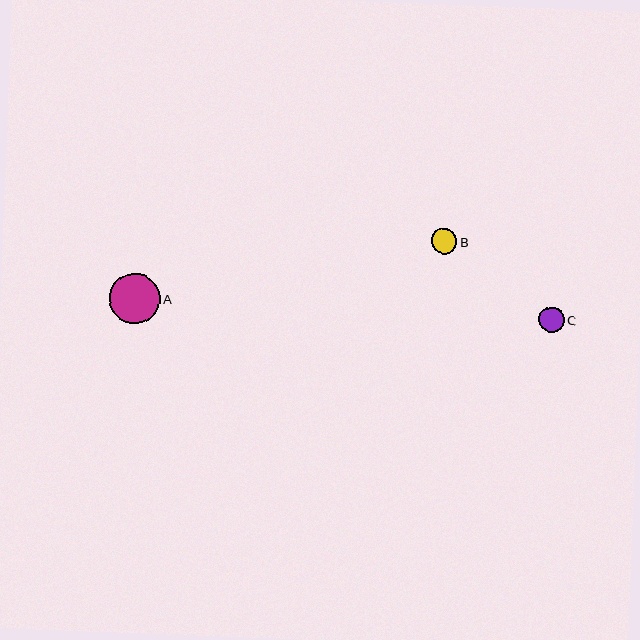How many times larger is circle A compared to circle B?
Circle A is approximately 2.0 times the size of circle B.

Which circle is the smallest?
Circle C is the smallest with a size of approximately 25 pixels.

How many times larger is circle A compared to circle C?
Circle A is approximately 2.0 times the size of circle C.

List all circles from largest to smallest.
From largest to smallest: A, B, C.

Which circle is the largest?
Circle A is the largest with a size of approximately 51 pixels.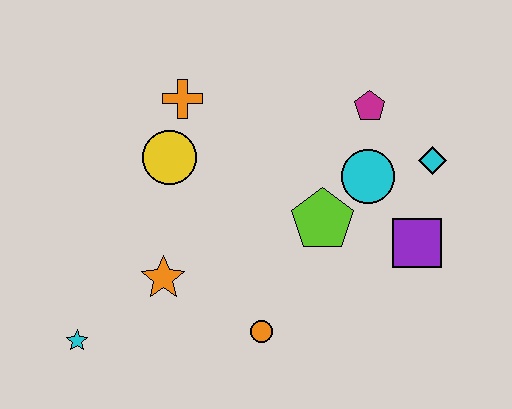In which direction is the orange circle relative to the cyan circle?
The orange circle is below the cyan circle.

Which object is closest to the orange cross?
The yellow circle is closest to the orange cross.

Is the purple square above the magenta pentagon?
No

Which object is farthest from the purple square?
The cyan star is farthest from the purple square.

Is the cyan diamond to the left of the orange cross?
No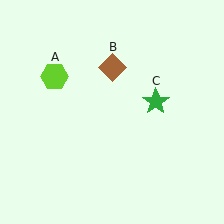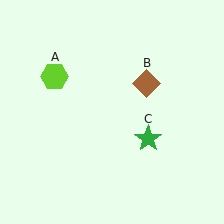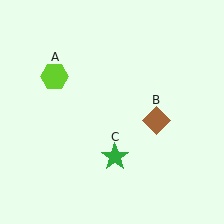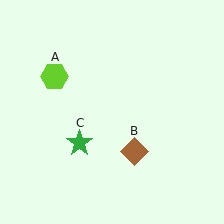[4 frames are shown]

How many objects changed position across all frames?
2 objects changed position: brown diamond (object B), green star (object C).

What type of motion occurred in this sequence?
The brown diamond (object B), green star (object C) rotated clockwise around the center of the scene.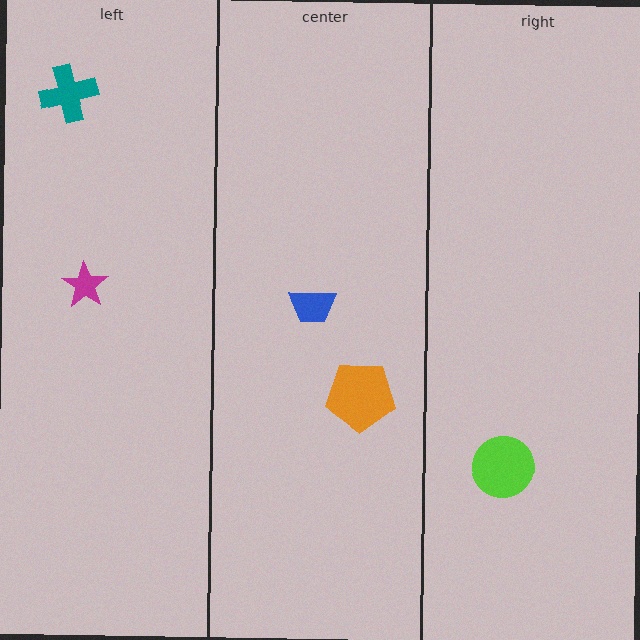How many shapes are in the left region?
2.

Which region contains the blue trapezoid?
The center region.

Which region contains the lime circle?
The right region.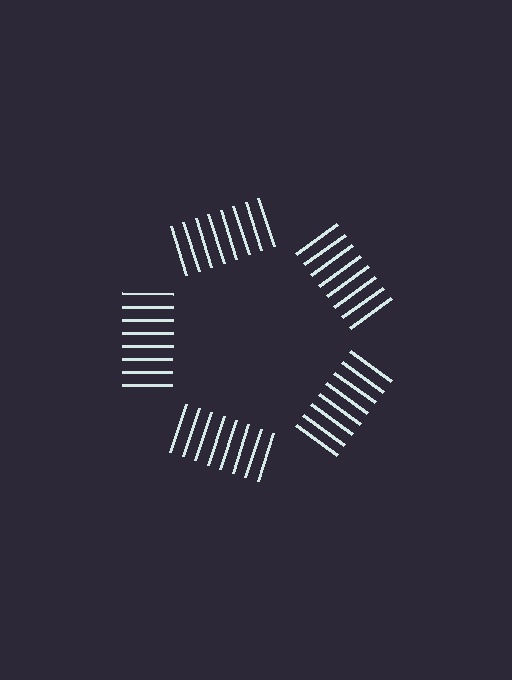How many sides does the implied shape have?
5 sides — the line-ends trace a pentagon.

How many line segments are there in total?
40 — 8 along each of the 5 edges.